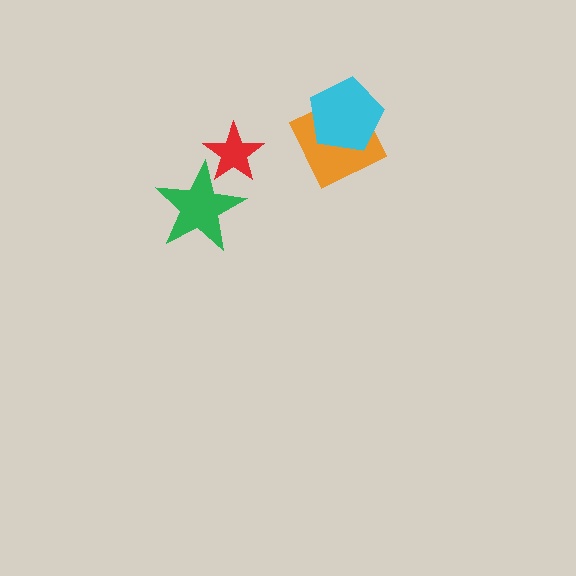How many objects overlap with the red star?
1 object overlaps with the red star.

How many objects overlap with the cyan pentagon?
1 object overlaps with the cyan pentagon.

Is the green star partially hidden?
Yes, it is partially covered by another shape.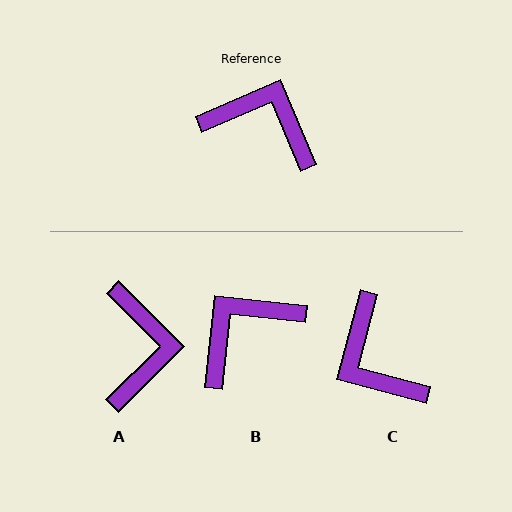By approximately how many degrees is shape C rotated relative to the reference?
Approximately 142 degrees counter-clockwise.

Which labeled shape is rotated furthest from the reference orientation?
C, about 142 degrees away.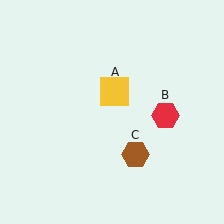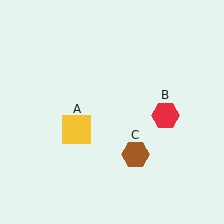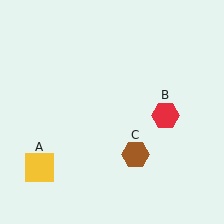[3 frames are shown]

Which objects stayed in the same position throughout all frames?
Red hexagon (object B) and brown hexagon (object C) remained stationary.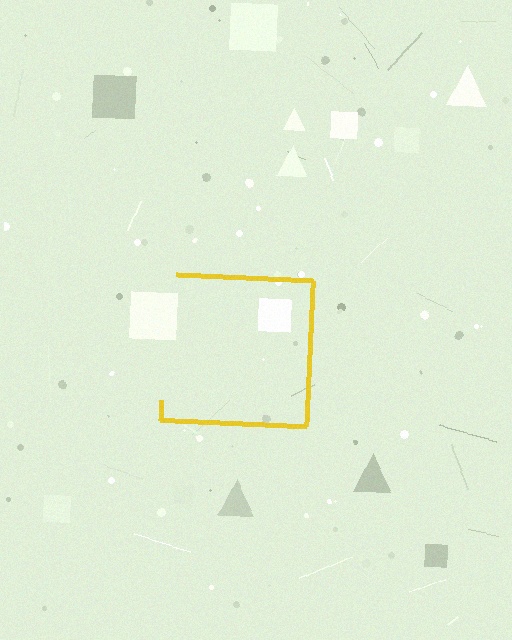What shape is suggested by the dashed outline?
The dashed outline suggests a square.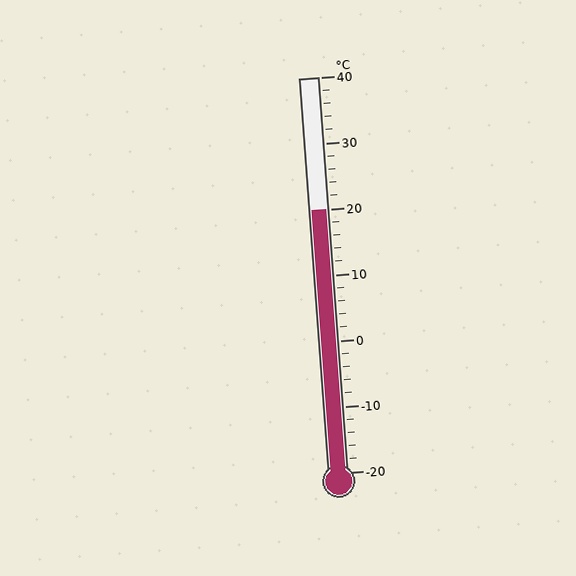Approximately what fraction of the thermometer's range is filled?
The thermometer is filled to approximately 65% of its range.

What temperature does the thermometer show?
The thermometer shows approximately 20°C.